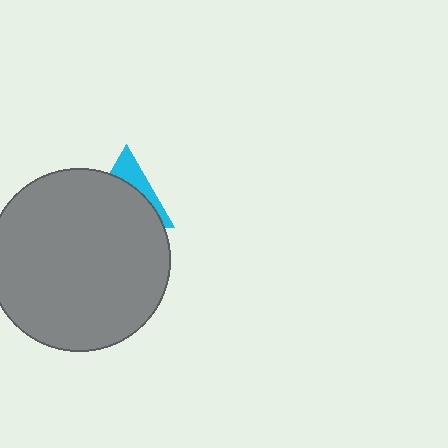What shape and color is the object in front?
The object in front is a gray circle.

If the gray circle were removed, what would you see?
You would see the complete cyan triangle.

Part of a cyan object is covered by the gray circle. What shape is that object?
It is a triangle.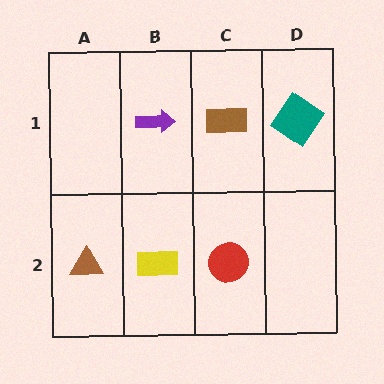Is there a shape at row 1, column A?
No, that cell is empty.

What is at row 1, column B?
A purple arrow.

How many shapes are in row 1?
3 shapes.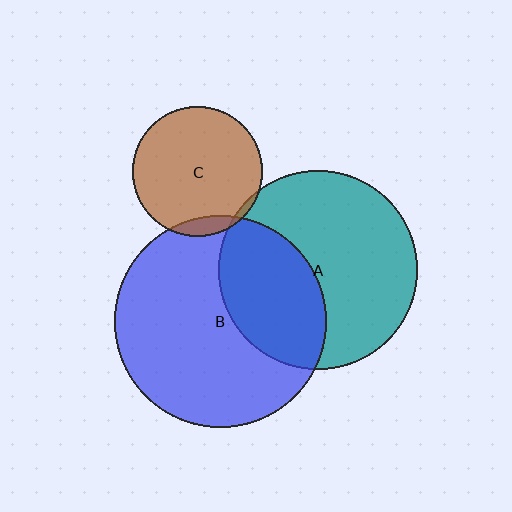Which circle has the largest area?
Circle B (blue).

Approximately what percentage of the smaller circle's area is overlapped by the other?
Approximately 5%.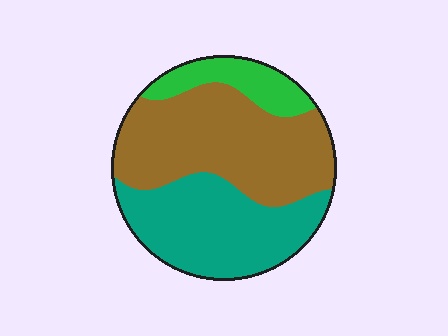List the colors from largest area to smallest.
From largest to smallest: brown, teal, green.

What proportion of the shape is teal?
Teal takes up about three eighths (3/8) of the shape.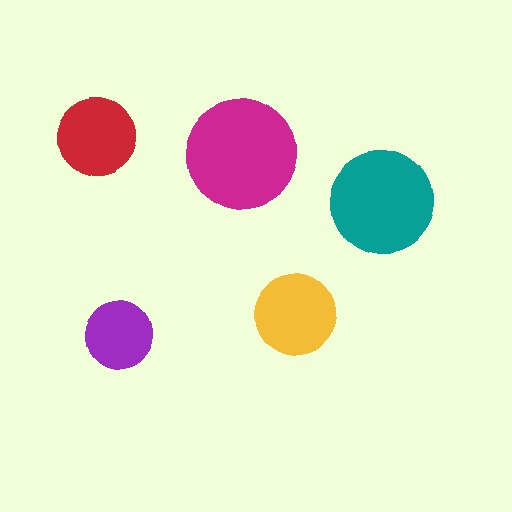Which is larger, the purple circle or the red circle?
The red one.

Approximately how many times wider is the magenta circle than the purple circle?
About 1.5 times wider.